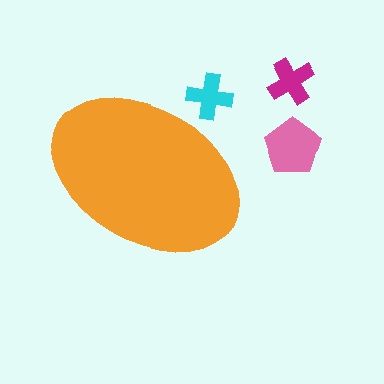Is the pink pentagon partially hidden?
No, the pink pentagon is fully visible.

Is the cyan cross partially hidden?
Yes, the cyan cross is partially hidden behind the orange ellipse.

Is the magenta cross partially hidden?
No, the magenta cross is fully visible.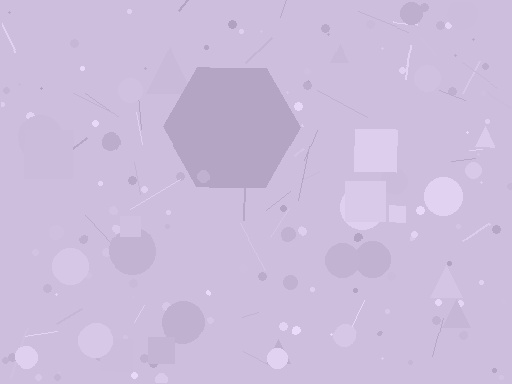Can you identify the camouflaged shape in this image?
The camouflaged shape is a hexagon.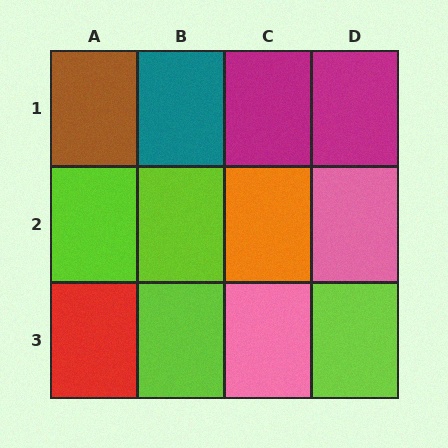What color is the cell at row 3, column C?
Pink.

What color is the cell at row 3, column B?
Lime.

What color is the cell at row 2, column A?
Lime.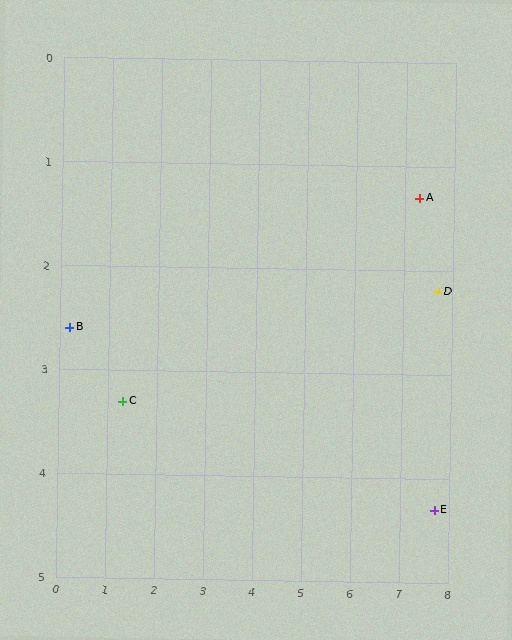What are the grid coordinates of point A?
Point A is at approximately (7.3, 1.3).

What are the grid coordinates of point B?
Point B is at approximately (0.2, 2.6).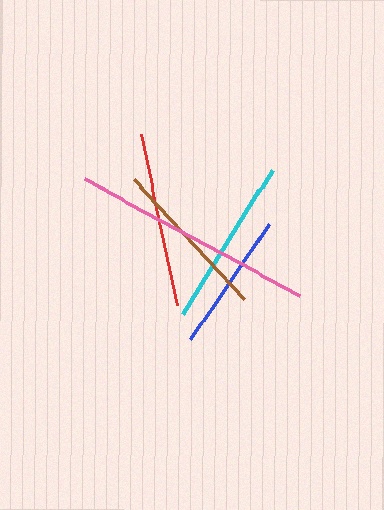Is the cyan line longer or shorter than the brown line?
The cyan line is longer than the brown line.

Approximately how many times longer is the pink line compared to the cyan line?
The pink line is approximately 1.4 times the length of the cyan line.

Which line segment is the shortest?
The blue line is the shortest at approximately 140 pixels.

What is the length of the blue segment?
The blue segment is approximately 140 pixels long.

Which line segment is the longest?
The pink line is the longest at approximately 244 pixels.